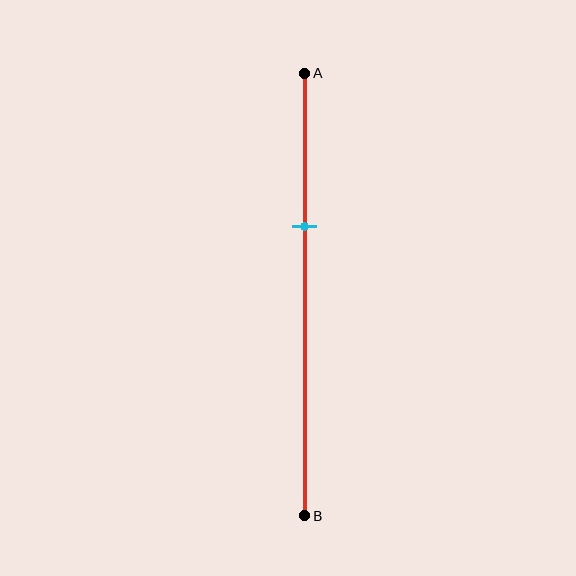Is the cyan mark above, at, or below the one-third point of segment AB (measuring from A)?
The cyan mark is approximately at the one-third point of segment AB.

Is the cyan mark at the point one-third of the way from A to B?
Yes, the mark is approximately at the one-third point.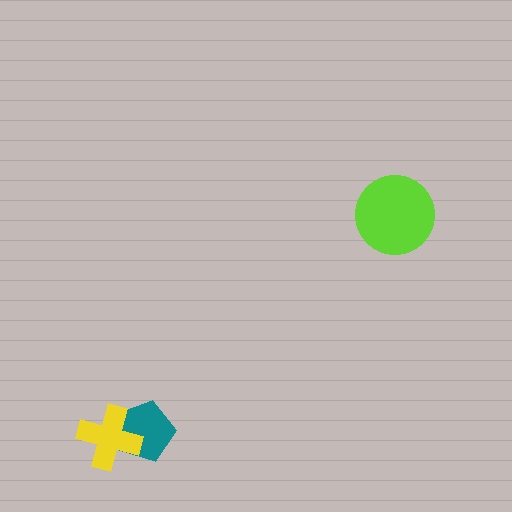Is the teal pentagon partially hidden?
Yes, it is partially covered by another shape.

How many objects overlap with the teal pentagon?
1 object overlaps with the teal pentagon.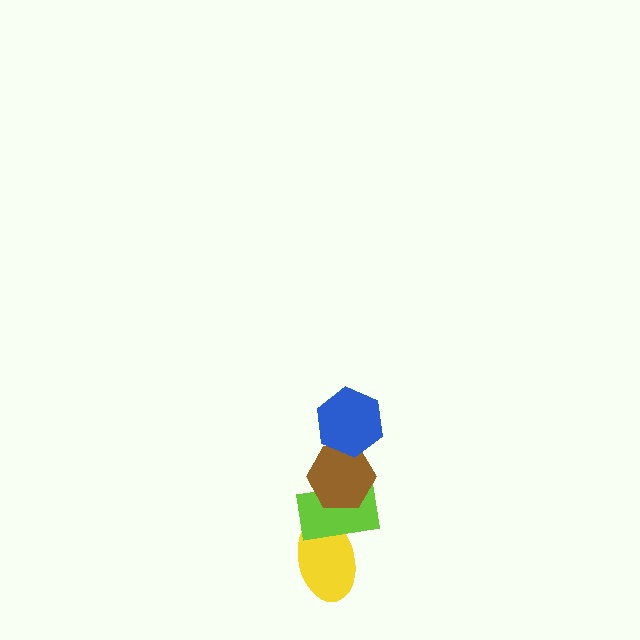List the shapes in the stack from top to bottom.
From top to bottom: the blue hexagon, the brown hexagon, the lime rectangle, the yellow ellipse.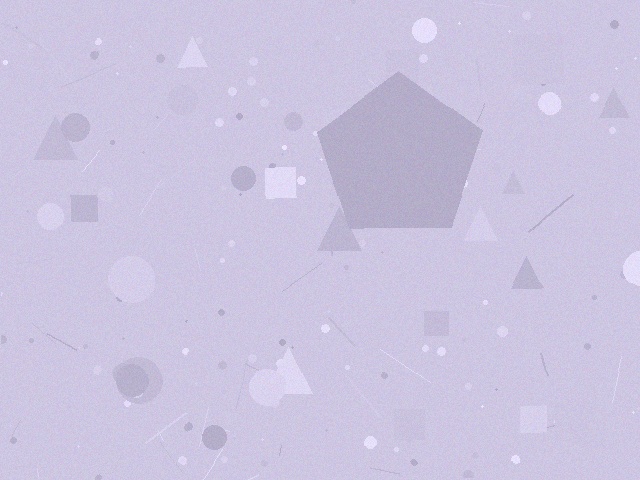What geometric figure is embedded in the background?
A pentagon is embedded in the background.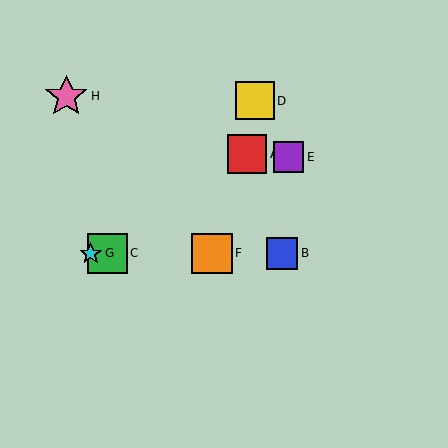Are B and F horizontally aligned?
Yes, both are at y≈254.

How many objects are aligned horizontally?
4 objects (B, C, F, G) are aligned horizontally.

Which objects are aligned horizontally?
Objects B, C, F, G are aligned horizontally.